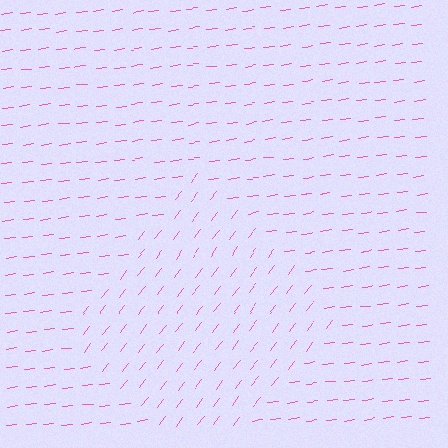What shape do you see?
I see a diamond.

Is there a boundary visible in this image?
Yes, there is a texture boundary formed by a change in line orientation.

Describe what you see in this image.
The image is filled with small pink line segments. A diamond region in the image has lines oriented differently from the surrounding lines, creating a visible texture boundary.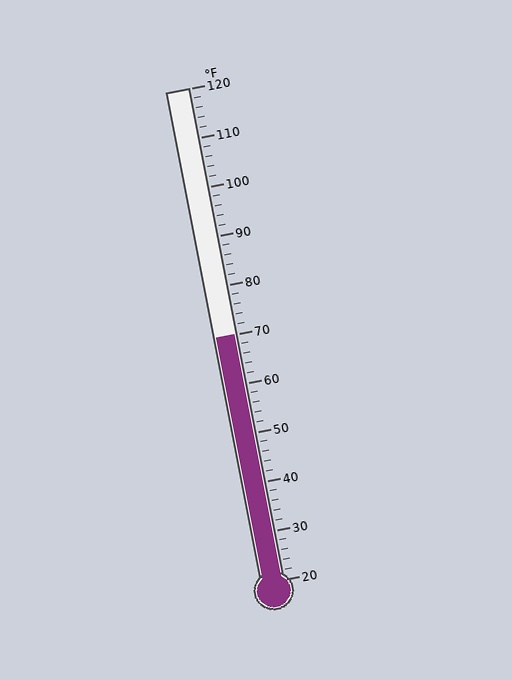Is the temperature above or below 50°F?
The temperature is above 50°F.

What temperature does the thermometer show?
The thermometer shows approximately 70°F.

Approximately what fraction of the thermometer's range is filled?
The thermometer is filled to approximately 50% of its range.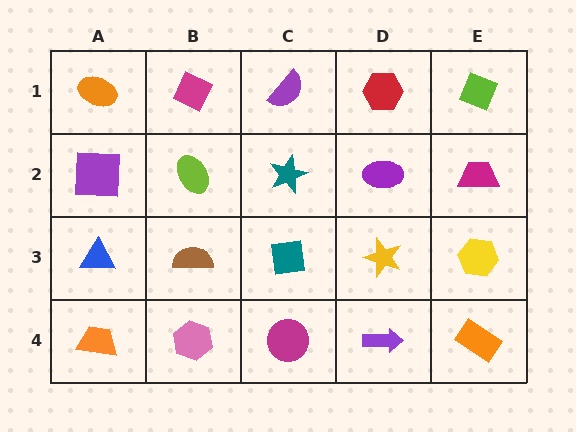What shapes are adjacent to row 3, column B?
A lime ellipse (row 2, column B), a pink hexagon (row 4, column B), a blue triangle (row 3, column A), a teal square (row 3, column C).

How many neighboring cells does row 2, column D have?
4.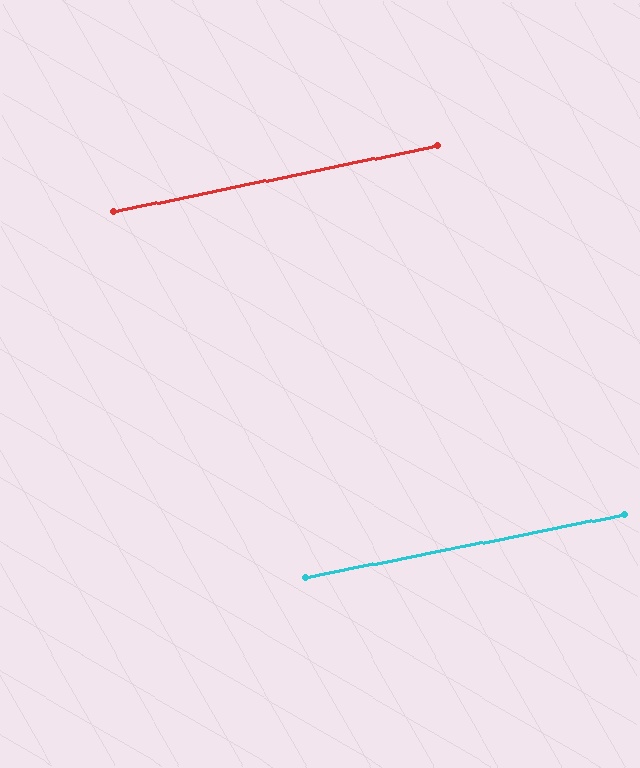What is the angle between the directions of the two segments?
Approximately 0 degrees.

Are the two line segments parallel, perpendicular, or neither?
Parallel — their directions differ by only 0.3°.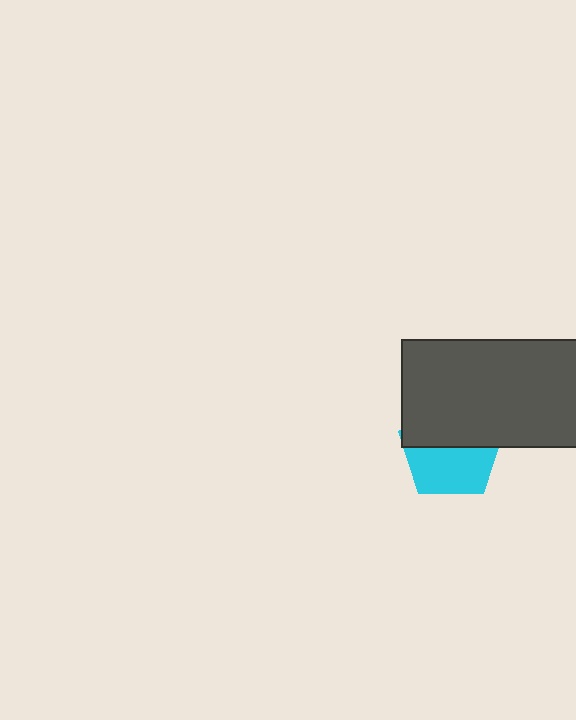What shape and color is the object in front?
The object in front is a dark gray rectangle.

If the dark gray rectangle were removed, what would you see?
You would see the complete cyan pentagon.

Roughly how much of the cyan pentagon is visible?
About half of it is visible (roughly 51%).